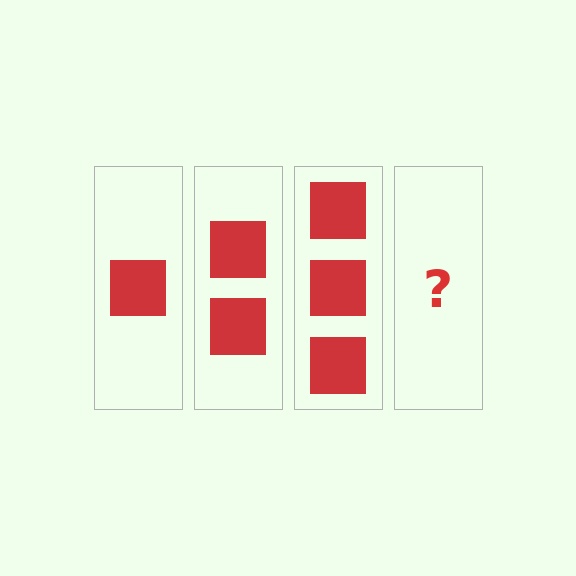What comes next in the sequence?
The next element should be 4 squares.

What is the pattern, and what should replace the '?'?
The pattern is that each step adds one more square. The '?' should be 4 squares.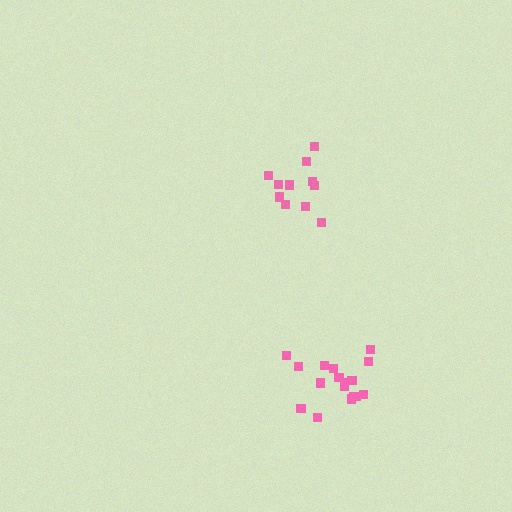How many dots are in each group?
Group 1: 17 dots, Group 2: 11 dots (28 total).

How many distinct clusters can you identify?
There are 2 distinct clusters.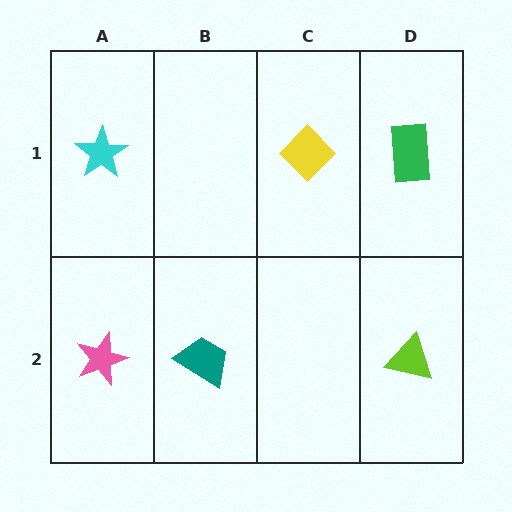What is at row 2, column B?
A teal trapezoid.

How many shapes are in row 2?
3 shapes.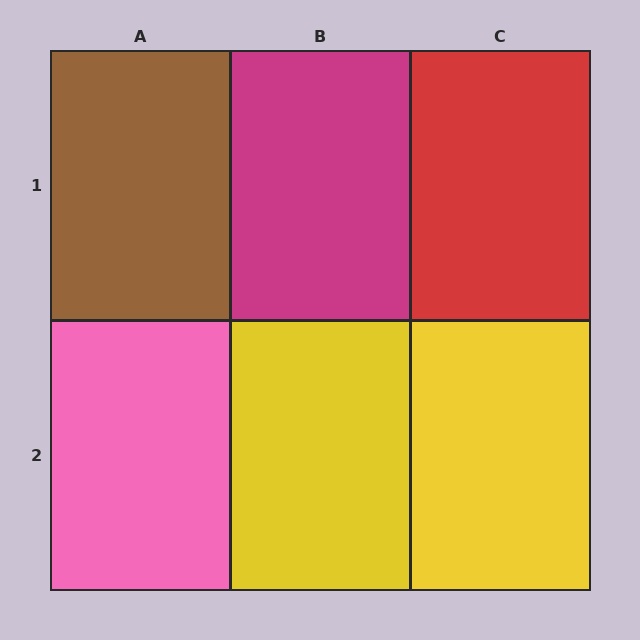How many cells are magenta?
1 cell is magenta.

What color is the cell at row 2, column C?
Yellow.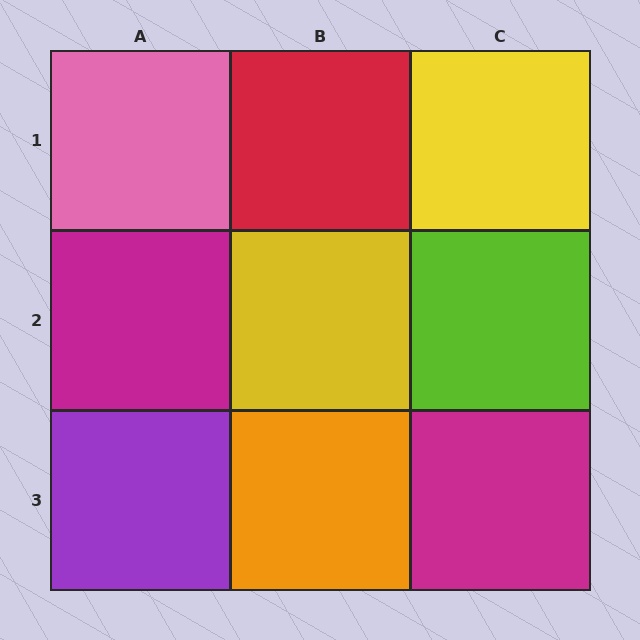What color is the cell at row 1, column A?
Pink.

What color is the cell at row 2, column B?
Yellow.